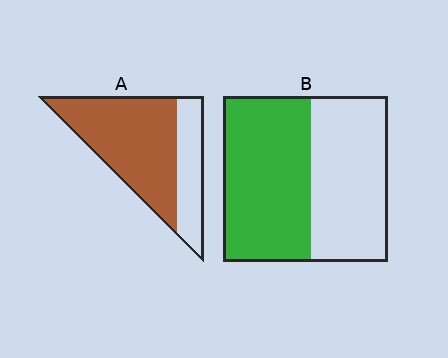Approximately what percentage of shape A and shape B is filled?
A is approximately 70% and B is approximately 55%.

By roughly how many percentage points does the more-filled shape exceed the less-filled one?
By roughly 15 percentage points (A over B).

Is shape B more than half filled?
Roughly half.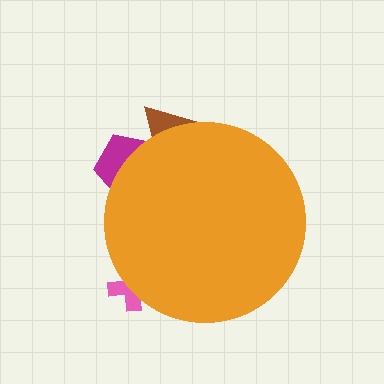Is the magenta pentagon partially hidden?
Yes, the magenta pentagon is partially hidden behind the orange circle.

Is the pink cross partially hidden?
Yes, the pink cross is partially hidden behind the orange circle.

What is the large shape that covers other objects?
An orange circle.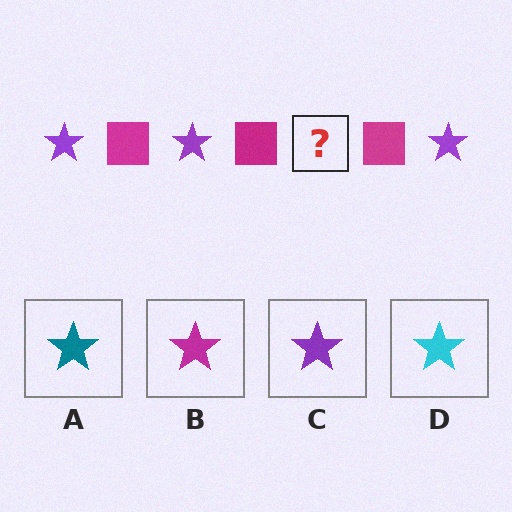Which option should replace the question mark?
Option C.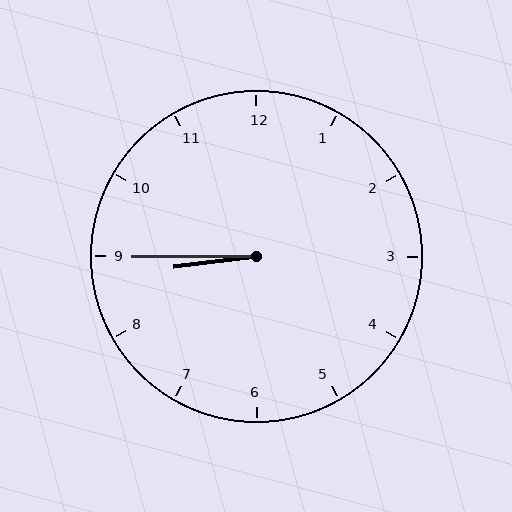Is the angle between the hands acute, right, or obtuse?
It is acute.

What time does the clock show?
8:45.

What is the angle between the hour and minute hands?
Approximately 8 degrees.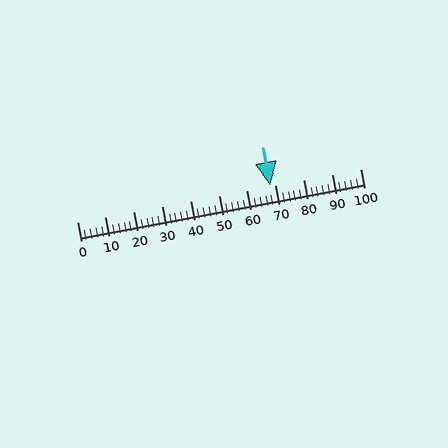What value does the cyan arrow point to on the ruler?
The cyan arrow points to approximately 68.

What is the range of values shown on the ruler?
The ruler shows values from 0 to 100.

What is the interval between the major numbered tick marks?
The major tick marks are spaced 10 units apart.